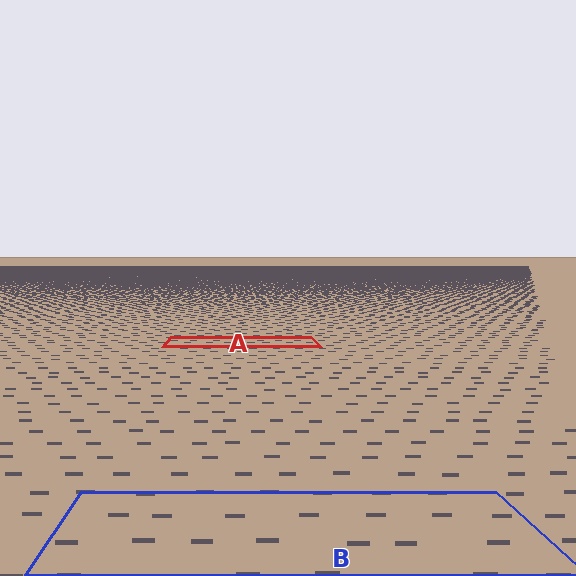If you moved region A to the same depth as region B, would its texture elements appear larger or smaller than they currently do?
They would appear larger. At a closer depth, the same texture elements are projected at a bigger on-screen size.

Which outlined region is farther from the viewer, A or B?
Region A is farther from the viewer — the texture elements inside it appear smaller and more densely packed.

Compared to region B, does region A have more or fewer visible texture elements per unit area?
Region A has more texture elements per unit area — they are packed more densely because it is farther away.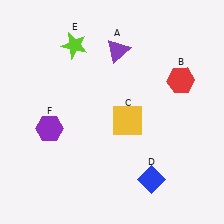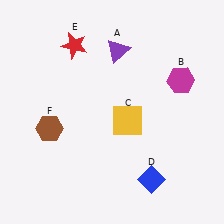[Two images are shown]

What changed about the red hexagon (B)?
In Image 1, B is red. In Image 2, it changed to magenta.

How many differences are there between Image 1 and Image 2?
There are 3 differences between the two images.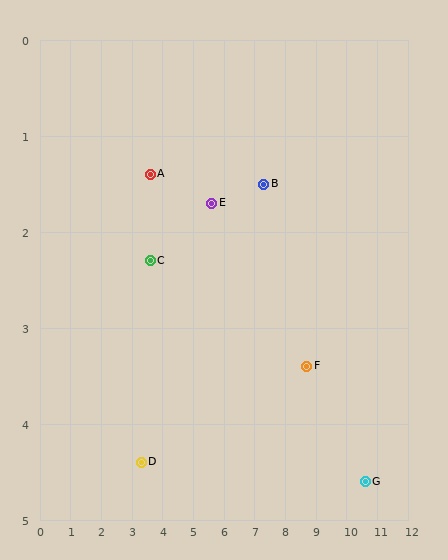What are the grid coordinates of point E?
Point E is at approximately (5.6, 1.7).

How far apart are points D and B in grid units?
Points D and B are about 4.9 grid units apart.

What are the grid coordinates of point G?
Point G is at approximately (10.6, 4.6).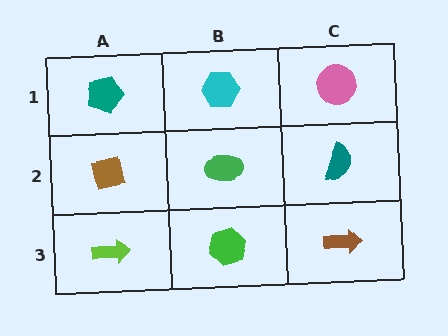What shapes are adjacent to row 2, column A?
A teal pentagon (row 1, column A), a lime arrow (row 3, column A), a green ellipse (row 2, column B).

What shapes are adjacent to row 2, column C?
A pink circle (row 1, column C), a brown arrow (row 3, column C), a green ellipse (row 2, column B).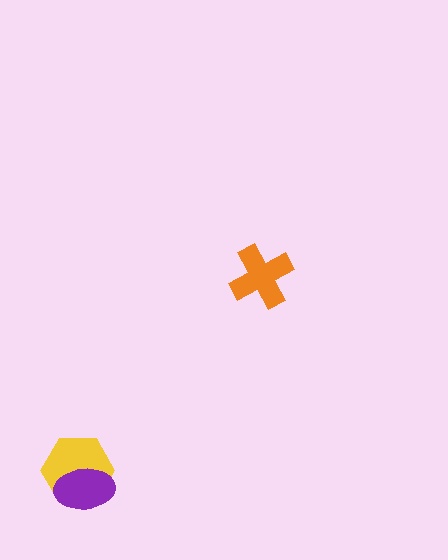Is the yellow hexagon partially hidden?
Yes, it is partially covered by another shape.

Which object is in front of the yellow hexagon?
The purple ellipse is in front of the yellow hexagon.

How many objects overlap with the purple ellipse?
1 object overlaps with the purple ellipse.